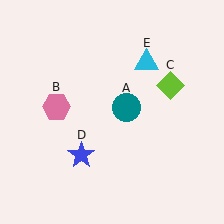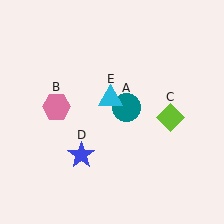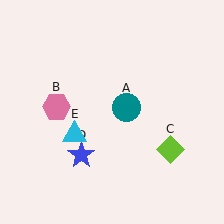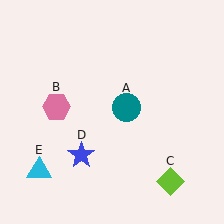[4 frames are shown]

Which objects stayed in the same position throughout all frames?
Teal circle (object A) and pink hexagon (object B) and blue star (object D) remained stationary.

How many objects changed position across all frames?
2 objects changed position: lime diamond (object C), cyan triangle (object E).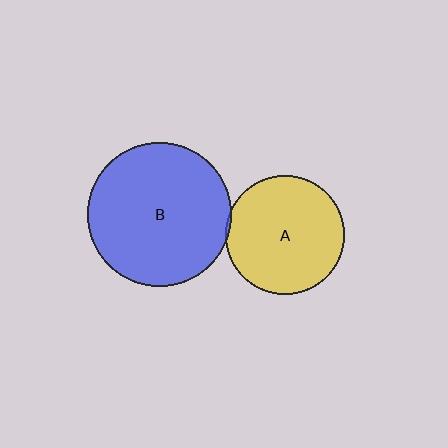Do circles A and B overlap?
Yes.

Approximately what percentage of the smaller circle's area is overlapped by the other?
Approximately 5%.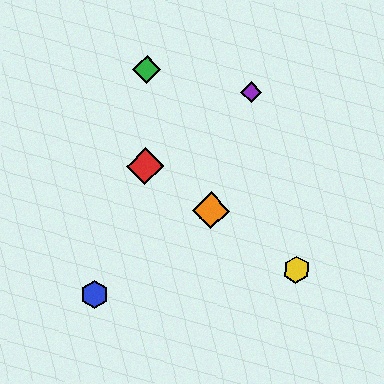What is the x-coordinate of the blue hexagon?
The blue hexagon is at x≈94.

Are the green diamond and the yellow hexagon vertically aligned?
No, the green diamond is at x≈147 and the yellow hexagon is at x≈296.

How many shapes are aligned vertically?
2 shapes (the red diamond, the green diamond) are aligned vertically.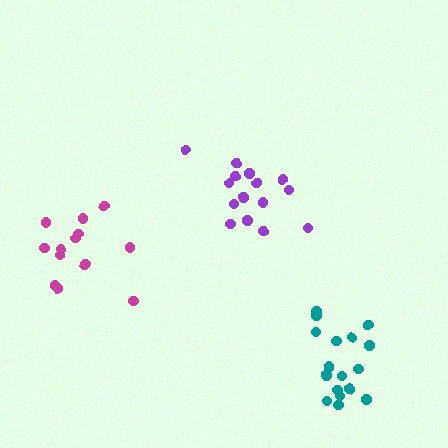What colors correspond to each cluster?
The clusters are colored: purple, magenta, teal.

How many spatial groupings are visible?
There are 3 spatial groupings.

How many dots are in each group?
Group 1: 15 dots, Group 2: 13 dots, Group 3: 18 dots (46 total).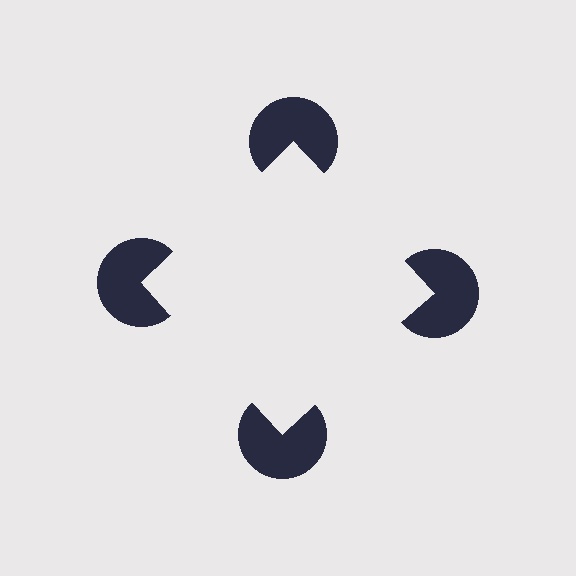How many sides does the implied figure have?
4 sides.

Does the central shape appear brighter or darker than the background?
It typically appears slightly brighter than the background, even though no actual brightness change is drawn.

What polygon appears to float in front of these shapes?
An illusory square — its edges are inferred from the aligned wedge cuts in the pac-man discs, not physically drawn.